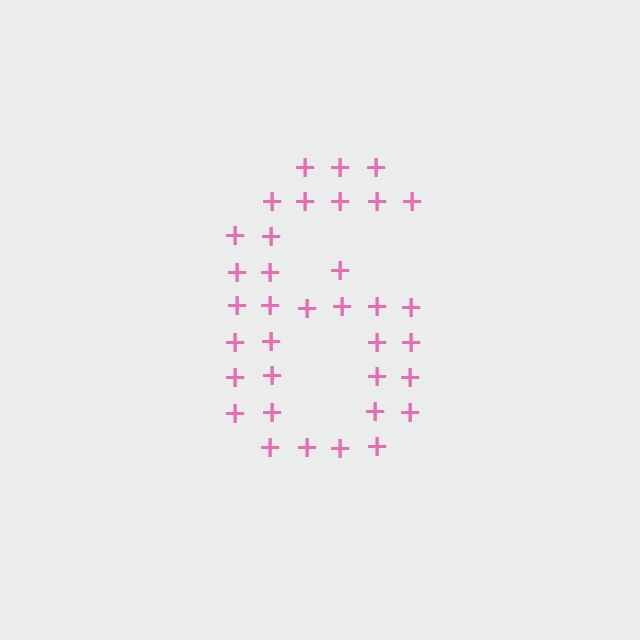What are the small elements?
The small elements are plus signs.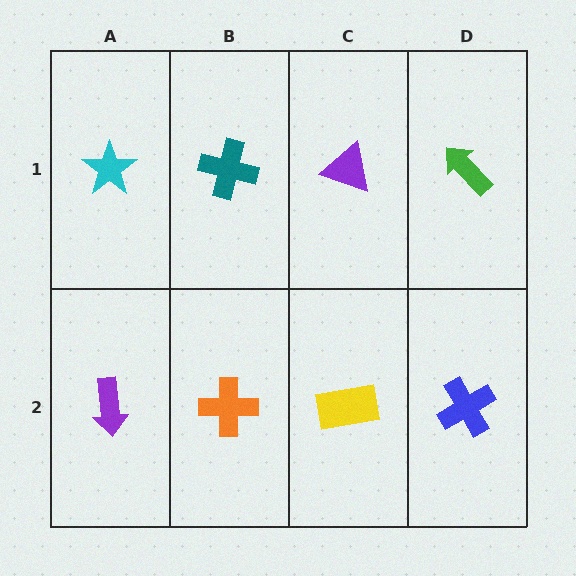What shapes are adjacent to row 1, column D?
A blue cross (row 2, column D), a purple triangle (row 1, column C).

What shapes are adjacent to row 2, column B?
A teal cross (row 1, column B), a purple arrow (row 2, column A), a yellow rectangle (row 2, column C).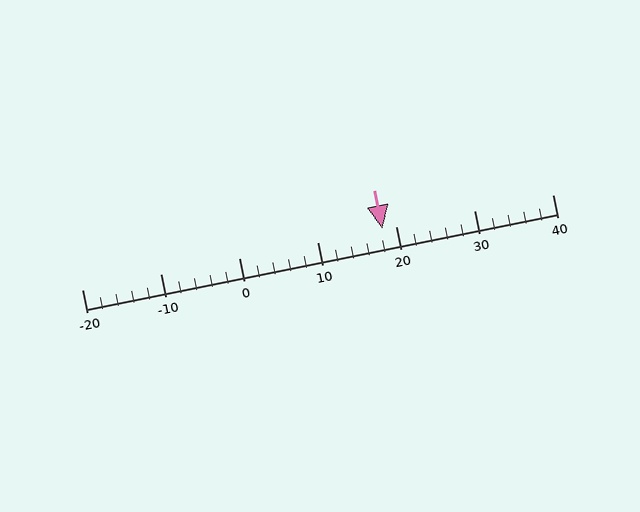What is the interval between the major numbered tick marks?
The major tick marks are spaced 10 units apart.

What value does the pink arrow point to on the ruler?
The pink arrow points to approximately 18.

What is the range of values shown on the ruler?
The ruler shows values from -20 to 40.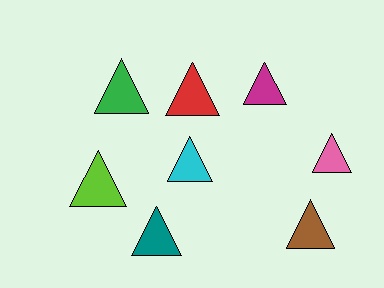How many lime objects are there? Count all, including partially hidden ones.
There is 1 lime object.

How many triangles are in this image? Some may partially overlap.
There are 8 triangles.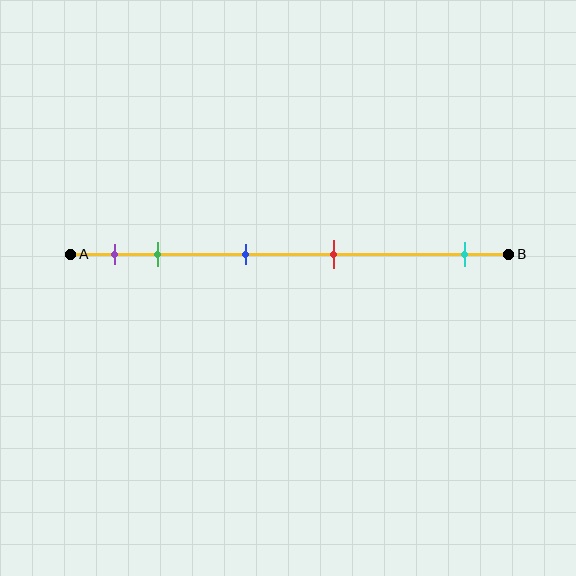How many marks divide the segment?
There are 5 marks dividing the segment.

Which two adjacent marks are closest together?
The purple and green marks are the closest adjacent pair.